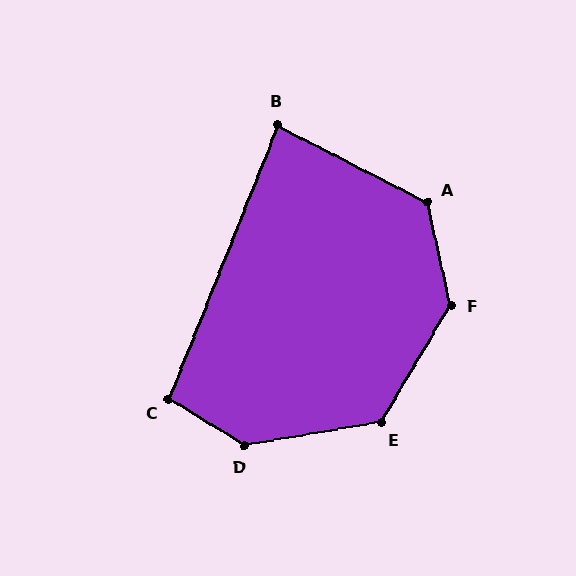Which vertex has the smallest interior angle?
B, at approximately 84 degrees.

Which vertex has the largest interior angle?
D, at approximately 139 degrees.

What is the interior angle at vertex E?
Approximately 130 degrees (obtuse).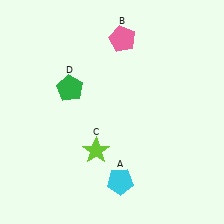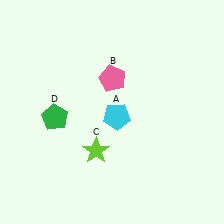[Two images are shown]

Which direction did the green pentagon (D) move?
The green pentagon (D) moved down.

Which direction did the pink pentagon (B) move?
The pink pentagon (B) moved down.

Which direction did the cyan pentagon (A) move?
The cyan pentagon (A) moved up.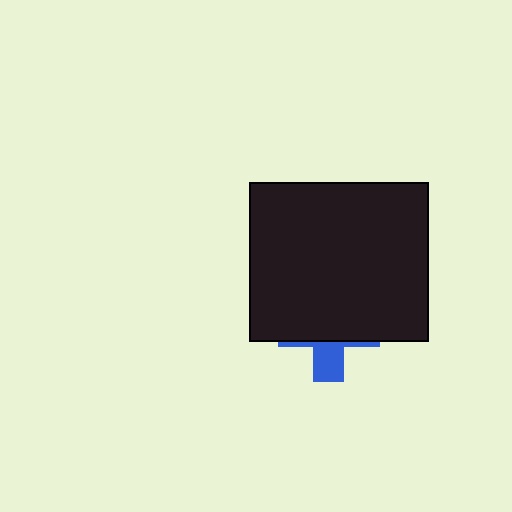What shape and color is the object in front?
The object in front is a black rectangle.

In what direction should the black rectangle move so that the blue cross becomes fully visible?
The black rectangle should move up. That is the shortest direction to clear the overlap and leave the blue cross fully visible.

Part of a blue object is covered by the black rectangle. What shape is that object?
It is a cross.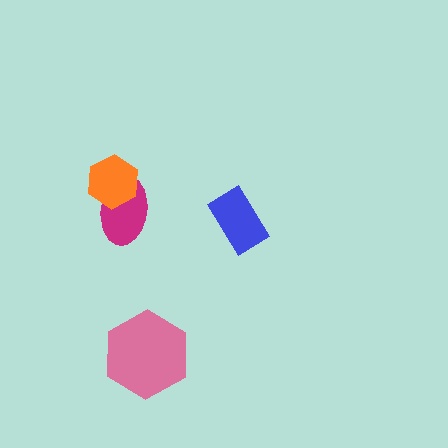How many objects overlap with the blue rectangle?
0 objects overlap with the blue rectangle.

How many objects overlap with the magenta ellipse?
1 object overlaps with the magenta ellipse.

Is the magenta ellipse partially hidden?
Yes, it is partially covered by another shape.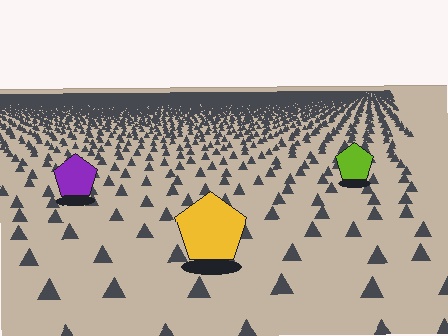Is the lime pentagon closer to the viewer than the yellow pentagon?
No. The yellow pentagon is closer — you can tell from the texture gradient: the ground texture is coarser near it.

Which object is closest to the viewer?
The yellow pentagon is closest. The texture marks near it are larger and more spread out.